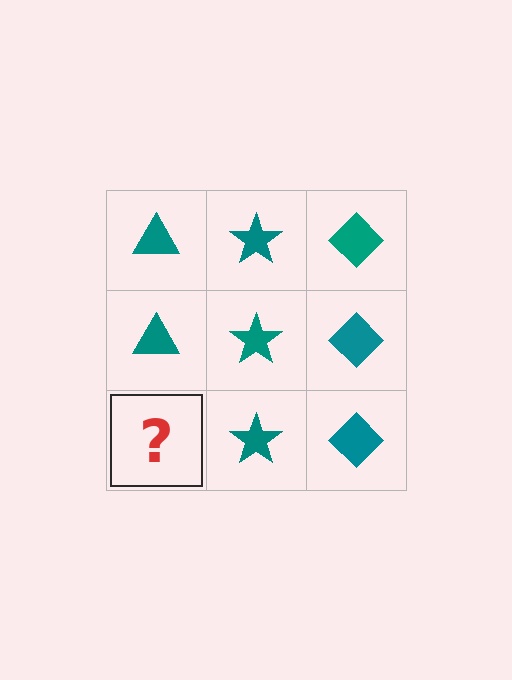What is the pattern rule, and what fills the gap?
The rule is that each column has a consistent shape. The gap should be filled with a teal triangle.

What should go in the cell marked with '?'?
The missing cell should contain a teal triangle.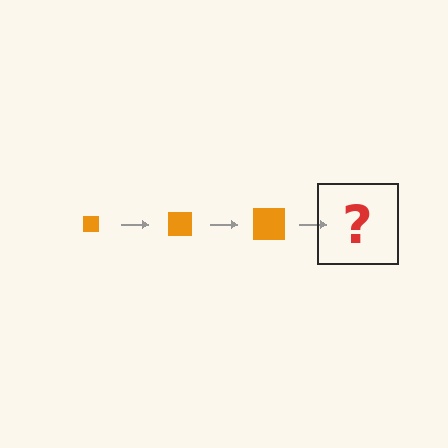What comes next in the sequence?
The next element should be an orange square, larger than the previous one.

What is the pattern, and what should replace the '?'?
The pattern is that the square gets progressively larger each step. The '?' should be an orange square, larger than the previous one.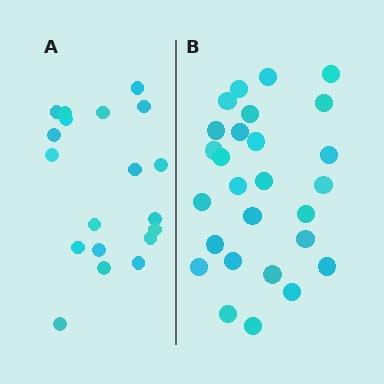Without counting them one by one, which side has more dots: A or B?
Region B (the right region) has more dots.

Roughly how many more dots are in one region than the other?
Region B has roughly 8 or so more dots than region A.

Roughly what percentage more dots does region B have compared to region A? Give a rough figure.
About 40% more.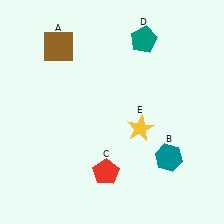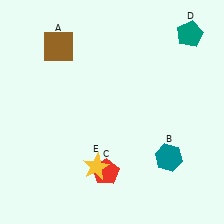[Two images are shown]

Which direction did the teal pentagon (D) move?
The teal pentagon (D) moved right.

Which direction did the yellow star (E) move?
The yellow star (E) moved left.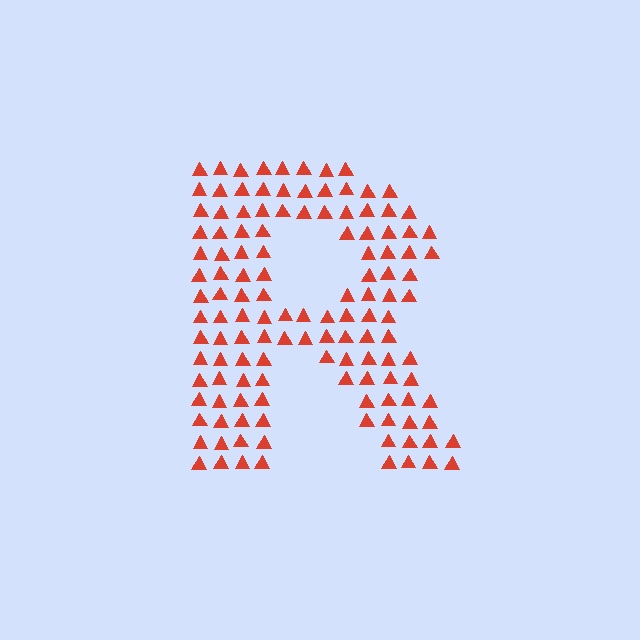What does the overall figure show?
The overall figure shows the letter R.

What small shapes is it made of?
It is made of small triangles.